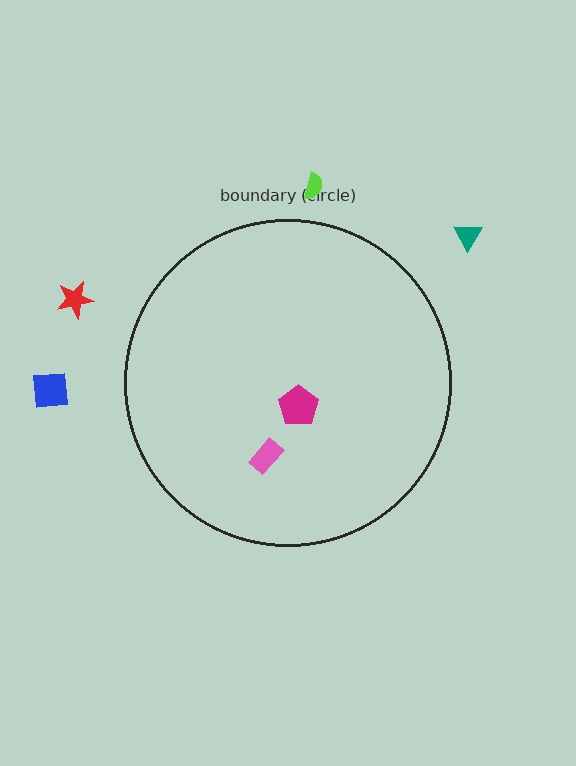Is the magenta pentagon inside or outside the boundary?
Inside.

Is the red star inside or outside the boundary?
Outside.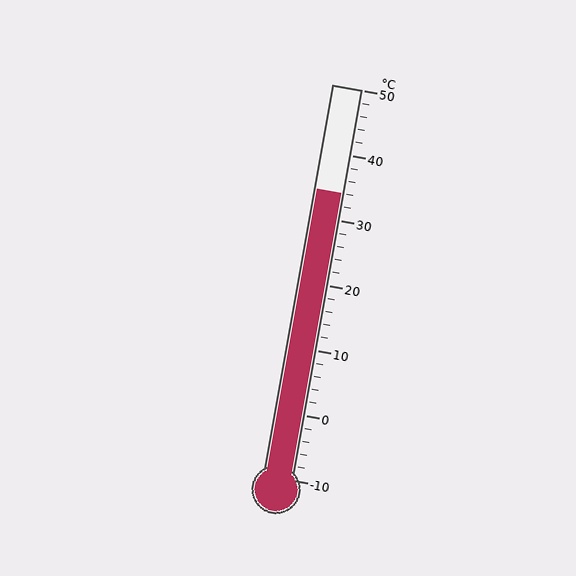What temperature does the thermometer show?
The thermometer shows approximately 34°C.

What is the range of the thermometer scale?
The thermometer scale ranges from -10°C to 50°C.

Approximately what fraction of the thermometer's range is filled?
The thermometer is filled to approximately 75% of its range.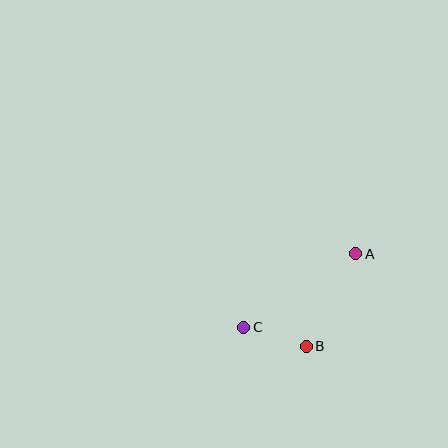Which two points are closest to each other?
Points B and C are closest to each other.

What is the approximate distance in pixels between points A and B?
The distance between A and B is approximately 105 pixels.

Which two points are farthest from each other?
Points A and C are farthest from each other.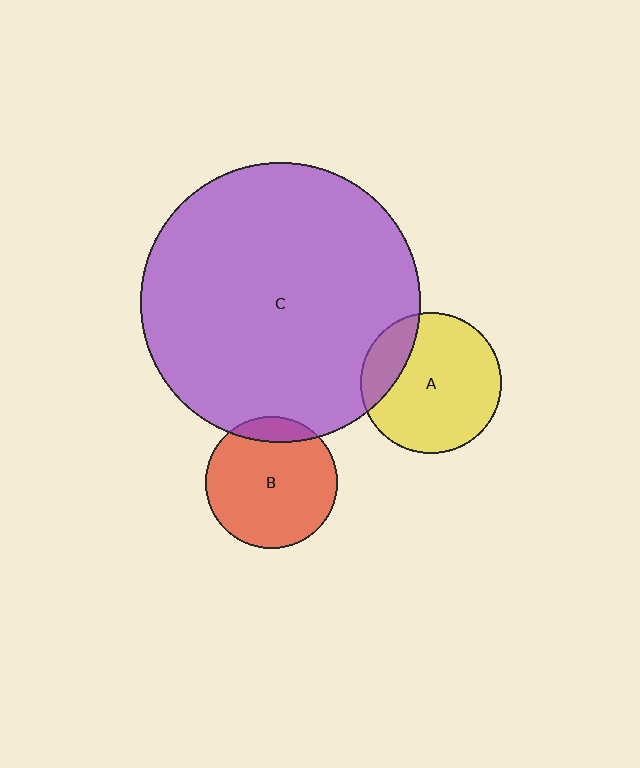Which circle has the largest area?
Circle C (purple).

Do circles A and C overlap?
Yes.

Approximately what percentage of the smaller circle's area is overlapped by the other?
Approximately 20%.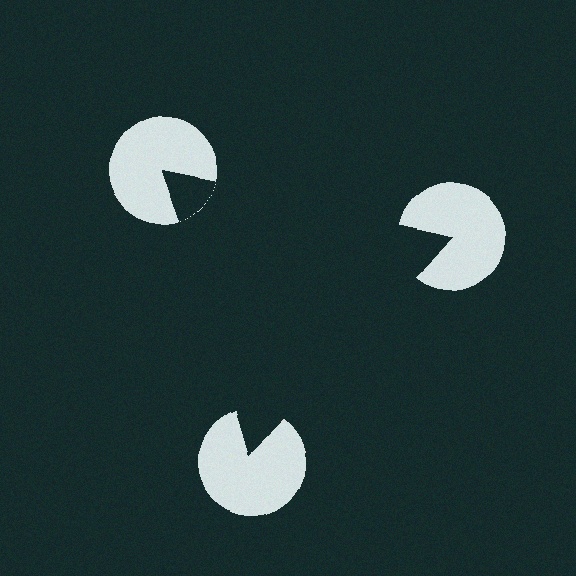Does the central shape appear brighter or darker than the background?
It typically appears slightly darker than the background, even though no actual brightness change is drawn.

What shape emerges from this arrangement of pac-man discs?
An illusory triangle — its edges are inferred from the aligned wedge cuts in the pac-man discs, not physically drawn.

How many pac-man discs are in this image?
There are 3 — one at each vertex of the illusory triangle.